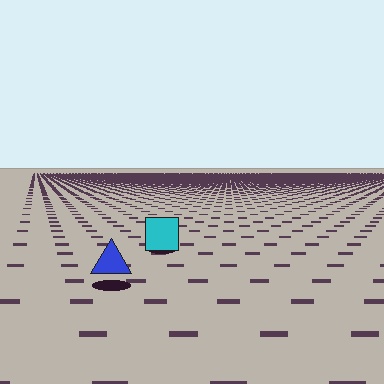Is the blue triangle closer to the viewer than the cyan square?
Yes. The blue triangle is closer — you can tell from the texture gradient: the ground texture is coarser near it.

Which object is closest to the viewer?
The blue triangle is closest. The texture marks near it are larger and more spread out.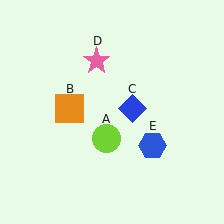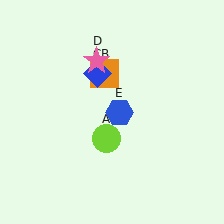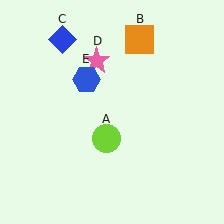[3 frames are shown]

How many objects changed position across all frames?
3 objects changed position: orange square (object B), blue diamond (object C), blue hexagon (object E).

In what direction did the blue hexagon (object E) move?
The blue hexagon (object E) moved up and to the left.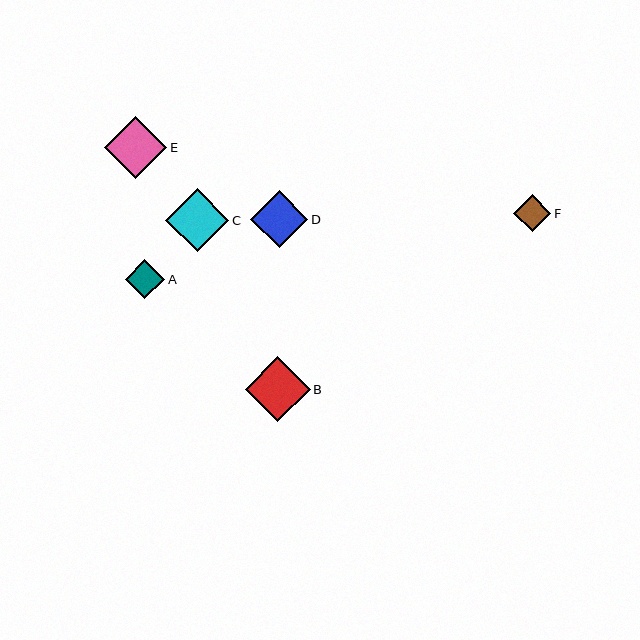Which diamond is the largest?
Diamond B is the largest with a size of approximately 65 pixels.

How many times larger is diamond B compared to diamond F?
Diamond B is approximately 1.8 times the size of diamond F.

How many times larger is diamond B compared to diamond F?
Diamond B is approximately 1.8 times the size of diamond F.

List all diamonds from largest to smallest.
From largest to smallest: B, C, E, D, A, F.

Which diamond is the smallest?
Diamond F is the smallest with a size of approximately 37 pixels.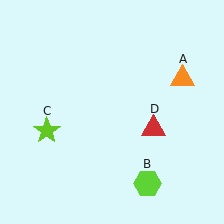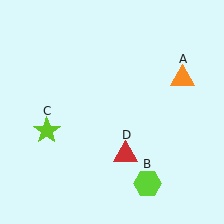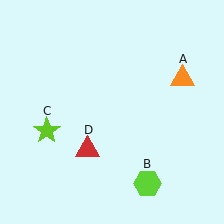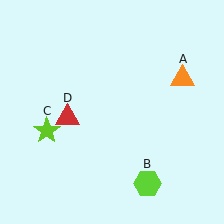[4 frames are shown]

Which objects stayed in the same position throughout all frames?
Orange triangle (object A) and lime hexagon (object B) and lime star (object C) remained stationary.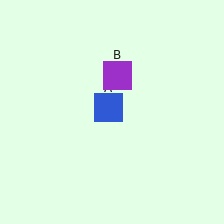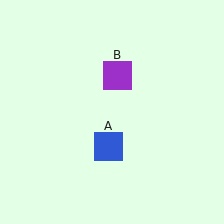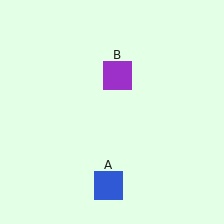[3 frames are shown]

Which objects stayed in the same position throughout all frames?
Purple square (object B) remained stationary.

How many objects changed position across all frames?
1 object changed position: blue square (object A).